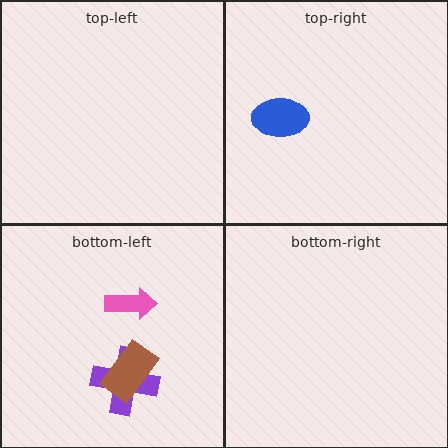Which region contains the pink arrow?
The bottom-left region.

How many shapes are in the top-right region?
1.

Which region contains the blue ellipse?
The top-right region.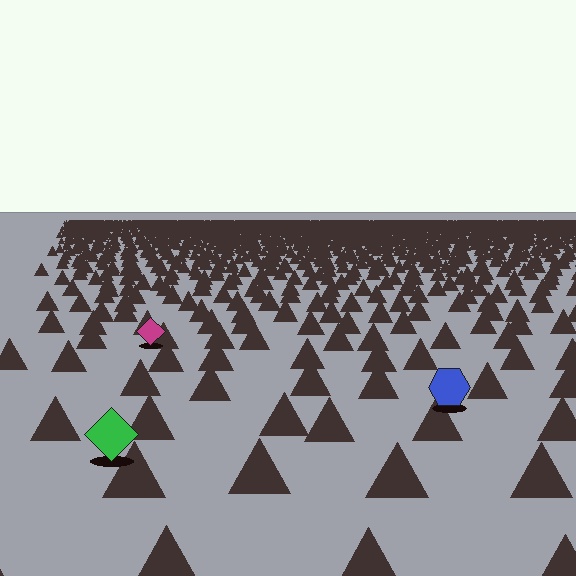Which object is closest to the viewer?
The green diamond is closest. The texture marks near it are larger and more spread out.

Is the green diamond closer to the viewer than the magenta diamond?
Yes. The green diamond is closer — you can tell from the texture gradient: the ground texture is coarser near it.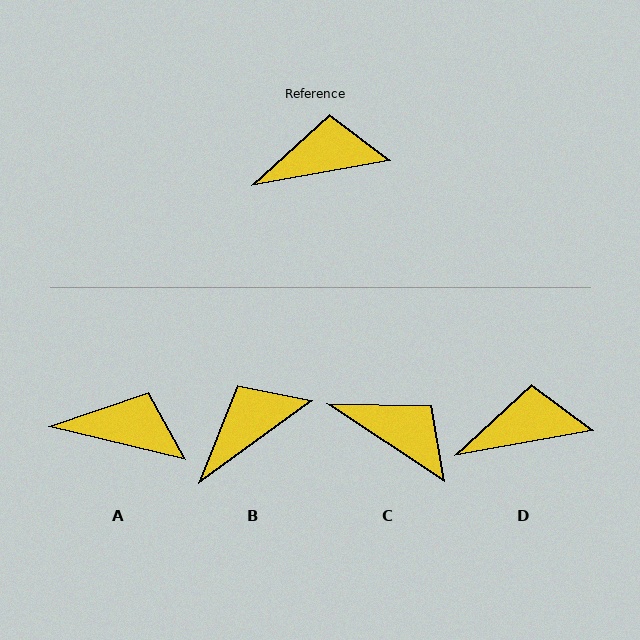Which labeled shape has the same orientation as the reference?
D.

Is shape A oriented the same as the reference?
No, it is off by about 24 degrees.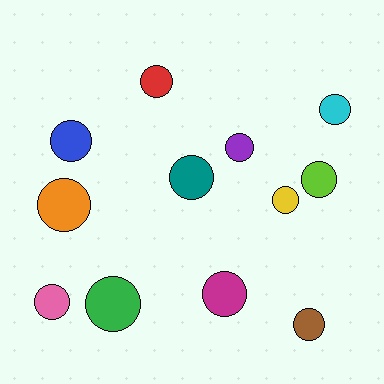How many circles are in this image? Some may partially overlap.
There are 12 circles.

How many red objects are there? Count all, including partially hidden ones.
There is 1 red object.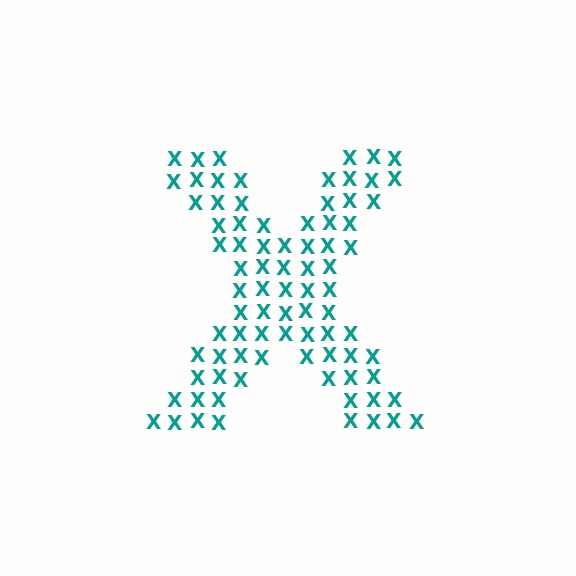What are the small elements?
The small elements are letter X's.